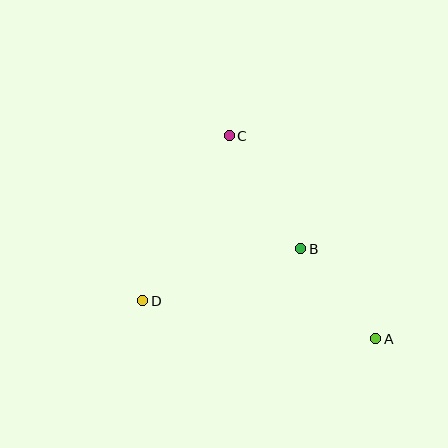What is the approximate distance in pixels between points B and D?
The distance between B and D is approximately 167 pixels.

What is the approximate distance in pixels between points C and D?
The distance between C and D is approximately 187 pixels.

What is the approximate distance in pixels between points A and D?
The distance between A and D is approximately 236 pixels.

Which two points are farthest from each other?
Points A and C are farthest from each other.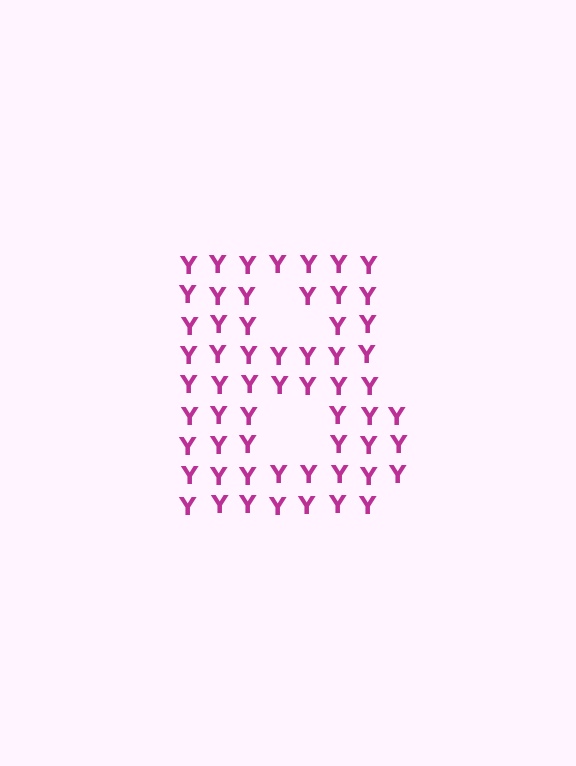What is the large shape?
The large shape is the letter B.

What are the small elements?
The small elements are letter Y's.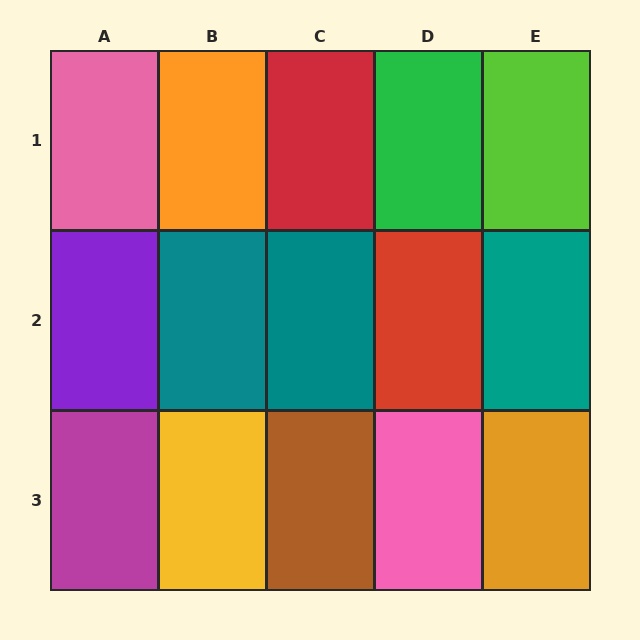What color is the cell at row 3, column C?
Brown.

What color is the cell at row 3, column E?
Orange.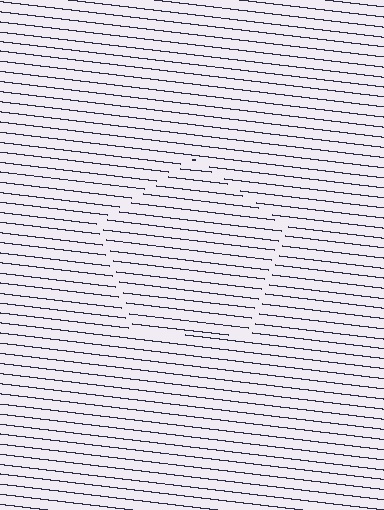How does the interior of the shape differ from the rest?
The interior of the shape contains the same grating, shifted by half a period — the contour is defined by the phase discontinuity where line-ends from the inner and outer gratings abut.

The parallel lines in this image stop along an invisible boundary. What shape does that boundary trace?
An illusory pentagon. The interior of the shape contains the same grating, shifted by half a period — the contour is defined by the phase discontinuity where line-ends from the inner and outer gratings abut.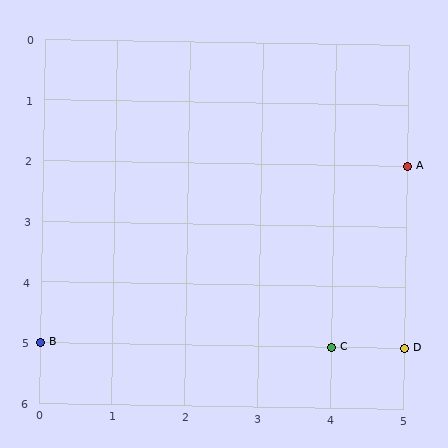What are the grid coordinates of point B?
Point B is at grid coordinates (0, 5).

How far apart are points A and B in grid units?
Points A and B are 5 columns and 3 rows apart (about 5.8 grid units diagonally).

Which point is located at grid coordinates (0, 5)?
Point B is at (0, 5).